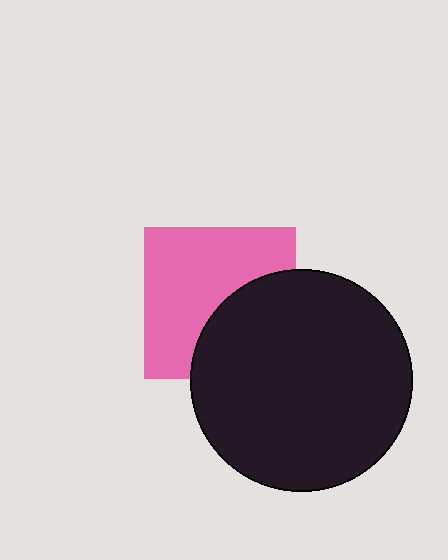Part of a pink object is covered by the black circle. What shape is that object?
It is a square.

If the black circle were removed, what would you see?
You would see the complete pink square.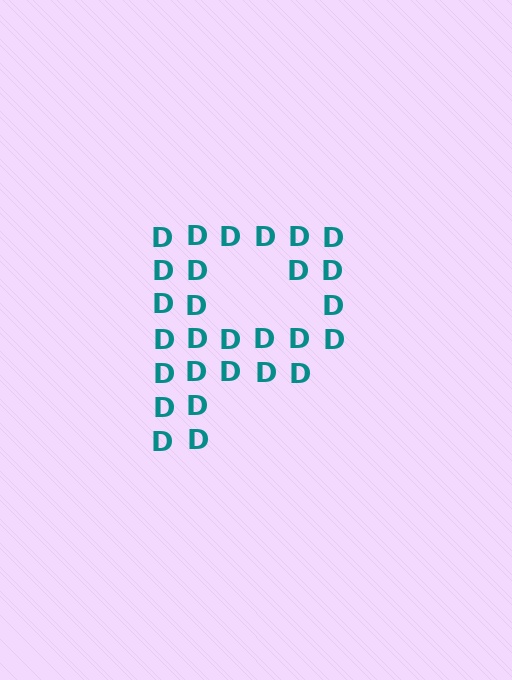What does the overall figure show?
The overall figure shows the letter P.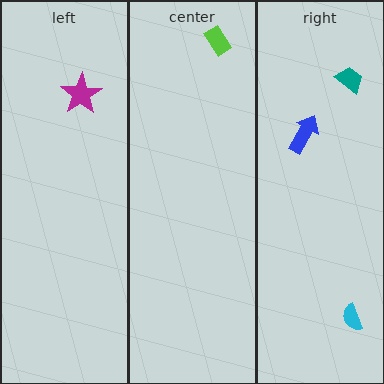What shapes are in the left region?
The magenta star.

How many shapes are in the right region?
3.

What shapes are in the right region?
The blue arrow, the teal trapezoid, the cyan semicircle.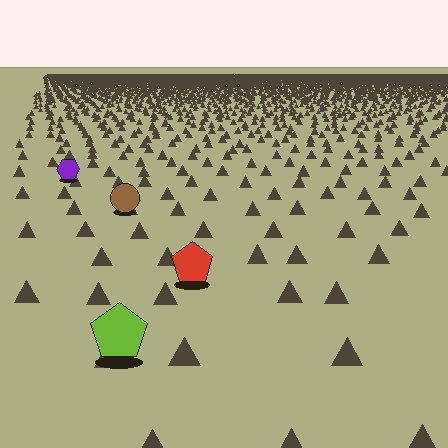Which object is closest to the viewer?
The lime pentagon is closest. The texture marks near it are larger and more spread out.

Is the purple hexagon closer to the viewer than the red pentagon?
No. The red pentagon is closer — you can tell from the texture gradient: the ground texture is coarser near it.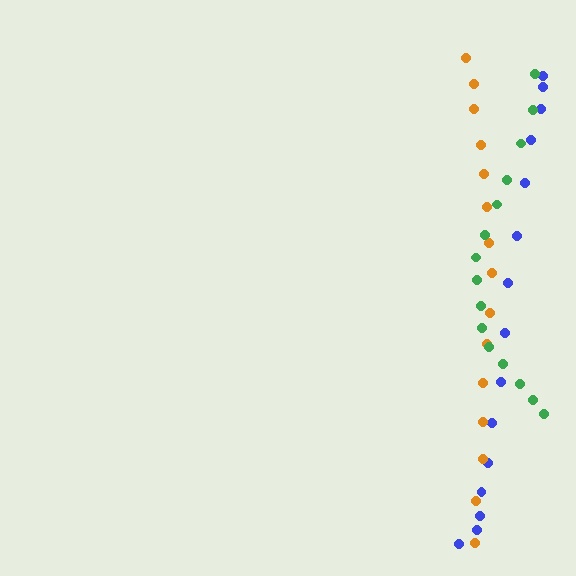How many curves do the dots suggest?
There are 3 distinct paths.